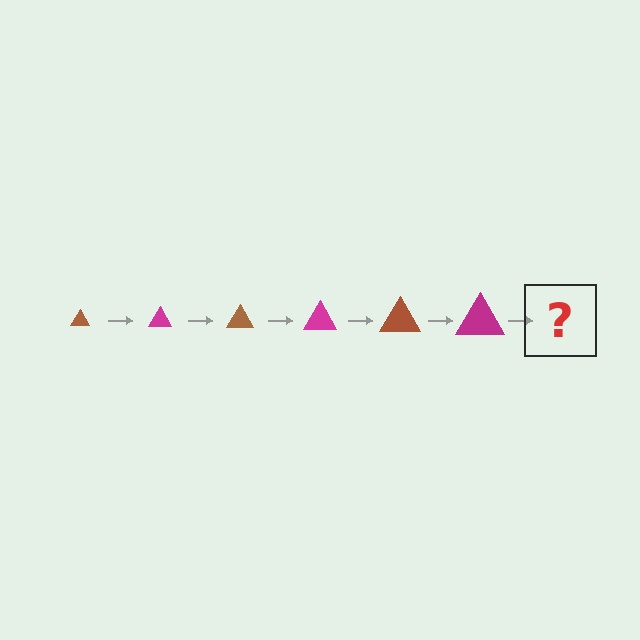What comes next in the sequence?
The next element should be a brown triangle, larger than the previous one.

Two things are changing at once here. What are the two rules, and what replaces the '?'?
The two rules are that the triangle grows larger each step and the color cycles through brown and magenta. The '?' should be a brown triangle, larger than the previous one.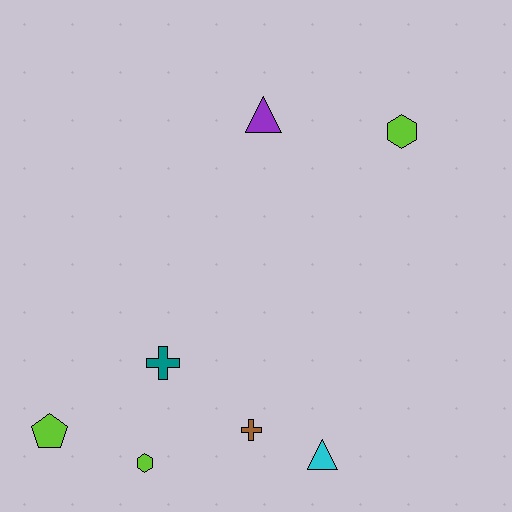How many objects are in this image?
There are 7 objects.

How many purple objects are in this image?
There is 1 purple object.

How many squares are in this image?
There are no squares.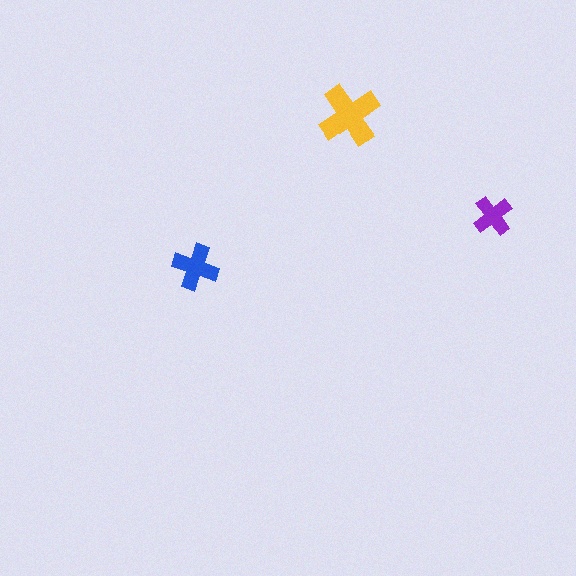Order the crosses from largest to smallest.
the yellow one, the blue one, the purple one.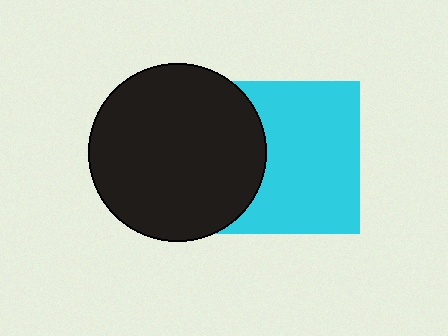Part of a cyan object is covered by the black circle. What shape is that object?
It is a square.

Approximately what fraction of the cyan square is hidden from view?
Roughly 31% of the cyan square is hidden behind the black circle.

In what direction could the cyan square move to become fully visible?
The cyan square could move right. That would shift it out from behind the black circle entirely.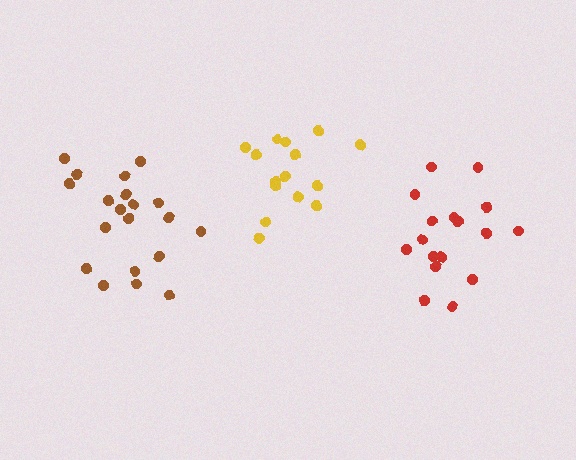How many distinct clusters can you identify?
There are 3 distinct clusters.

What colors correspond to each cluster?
The clusters are colored: yellow, red, brown.